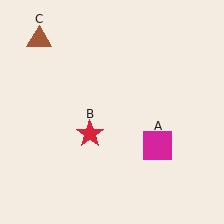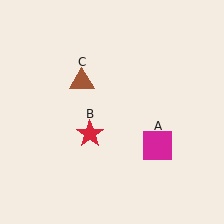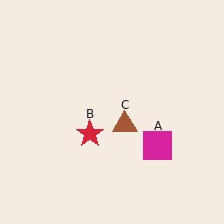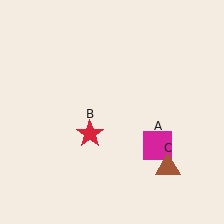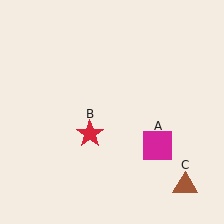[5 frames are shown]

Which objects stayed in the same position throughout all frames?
Magenta square (object A) and red star (object B) remained stationary.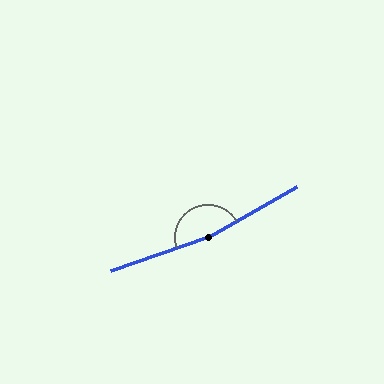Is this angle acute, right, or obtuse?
It is obtuse.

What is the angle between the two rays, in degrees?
Approximately 170 degrees.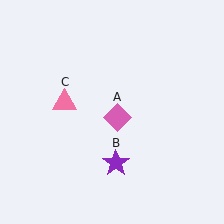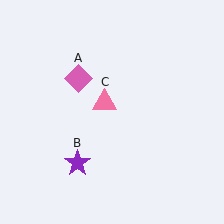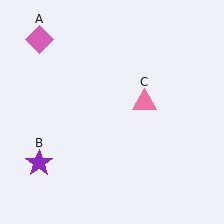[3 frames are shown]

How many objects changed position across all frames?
3 objects changed position: pink diamond (object A), purple star (object B), pink triangle (object C).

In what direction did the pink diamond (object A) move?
The pink diamond (object A) moved up and to the left.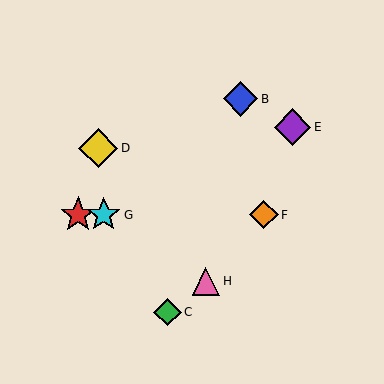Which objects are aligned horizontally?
Objects A, F, G are aligned horizontally.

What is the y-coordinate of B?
Object B is at y≈99.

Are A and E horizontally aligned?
No, A is at y≈215 and E is at y≈127.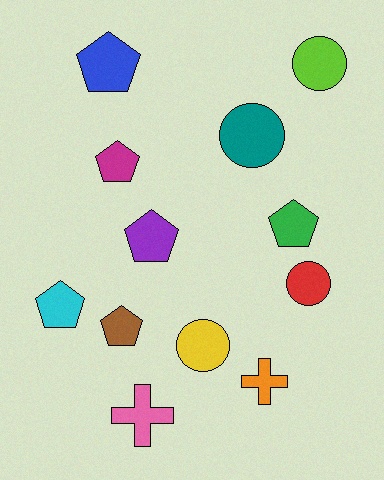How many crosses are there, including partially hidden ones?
There are 2 crosses.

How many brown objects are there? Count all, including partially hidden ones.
There is 1 brown object.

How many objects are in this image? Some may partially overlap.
There are 12 objects.